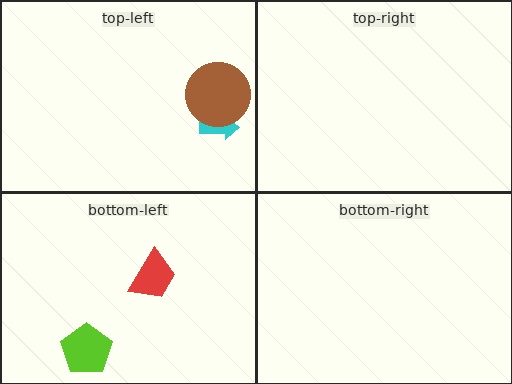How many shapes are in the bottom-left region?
2.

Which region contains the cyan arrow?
The top-left region.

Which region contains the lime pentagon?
The bottom-left region.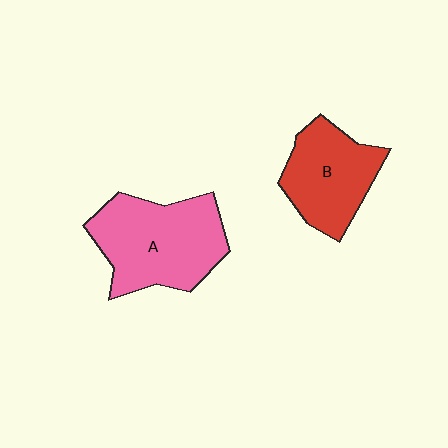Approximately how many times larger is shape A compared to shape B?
Approximately 1.3 times.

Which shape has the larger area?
Shape A (pink).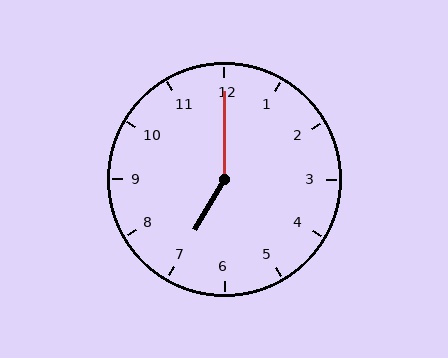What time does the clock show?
7:00.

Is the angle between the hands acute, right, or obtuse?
It is obtuse.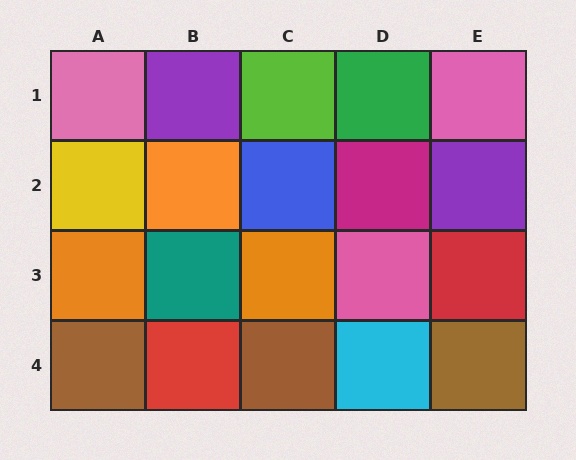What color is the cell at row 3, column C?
Orange.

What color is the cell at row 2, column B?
Orange.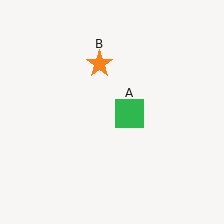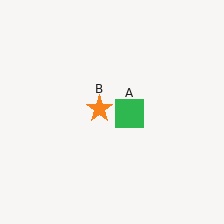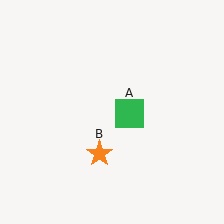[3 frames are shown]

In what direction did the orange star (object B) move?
The orange star (object B) moved down.